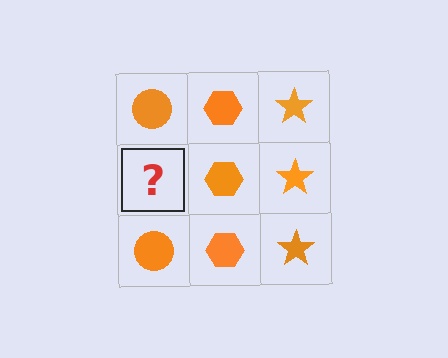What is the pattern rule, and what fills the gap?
The rule is that each column has a consistent shape. The gap should be filled with an orange circle.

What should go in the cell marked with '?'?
The missing cell should contain an orange circle.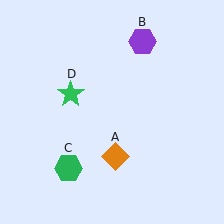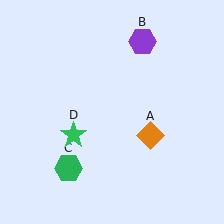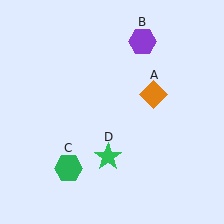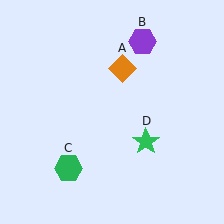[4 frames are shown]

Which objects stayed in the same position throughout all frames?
Purple hexagon (object B) and green hexagon (object C) remained stationary.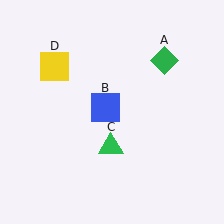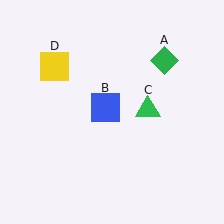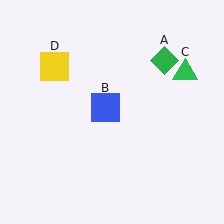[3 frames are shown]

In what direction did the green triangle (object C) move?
The green triangle (object C) moved up and to the right.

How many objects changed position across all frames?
1 object changed position: green triangle (object C).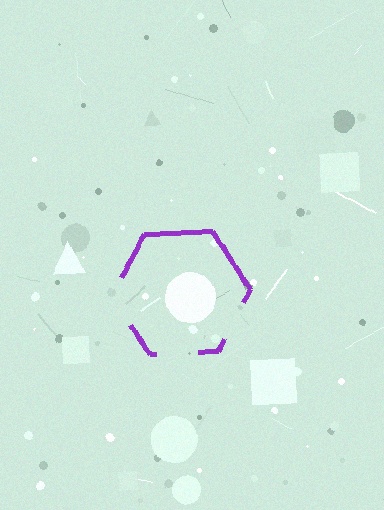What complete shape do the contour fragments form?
The contour fragments form a hexagon.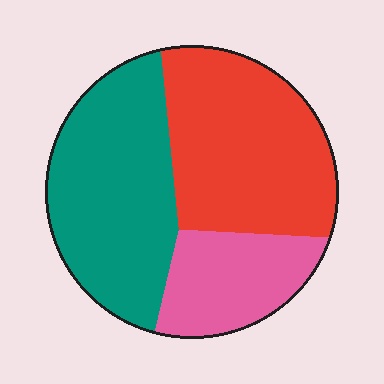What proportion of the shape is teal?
Teal covers 40% of the shape.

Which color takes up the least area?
Pink, at roughly 20%.